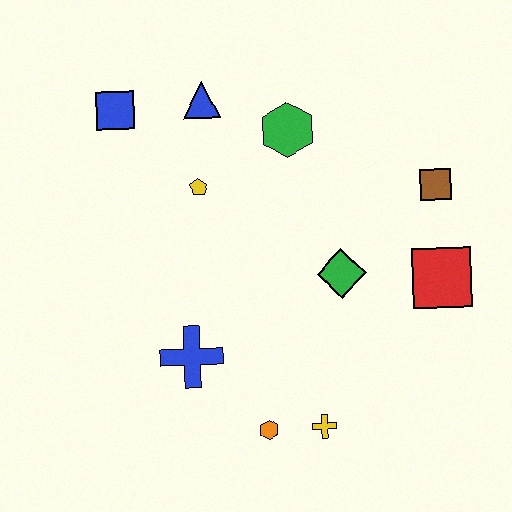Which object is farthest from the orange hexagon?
The blue square is farthest from the orange hexagon.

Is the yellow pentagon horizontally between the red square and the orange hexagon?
No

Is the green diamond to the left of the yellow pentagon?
No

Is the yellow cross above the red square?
No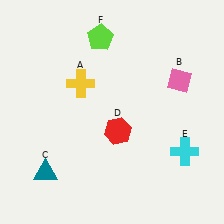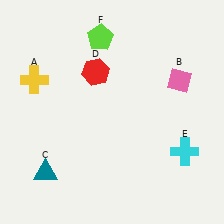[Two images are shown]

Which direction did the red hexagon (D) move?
The red hexagon (D) moved up.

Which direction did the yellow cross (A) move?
The yellow cross (A) moved left.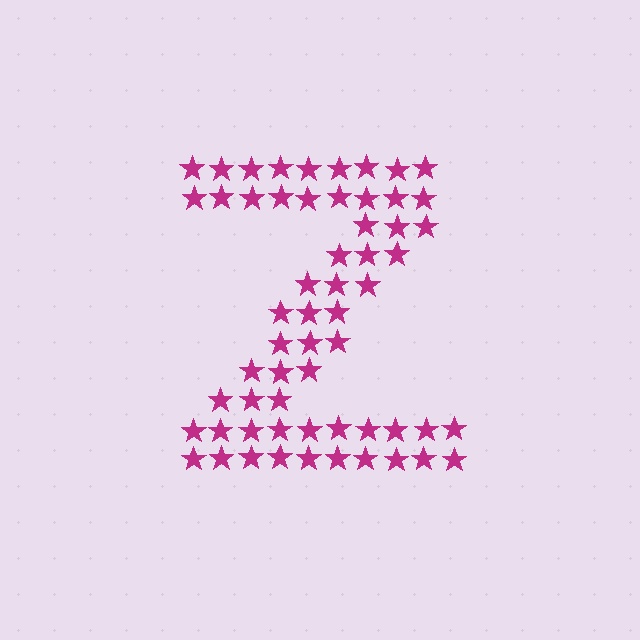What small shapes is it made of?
It is made of small stars.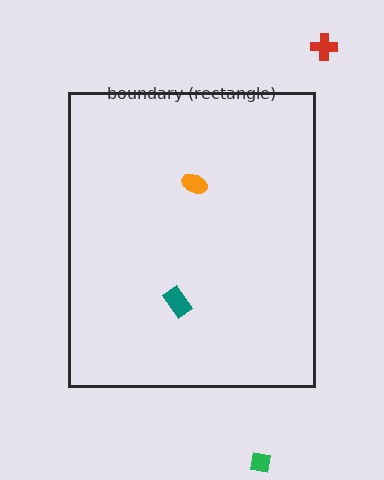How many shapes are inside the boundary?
2 inside, 2 outside.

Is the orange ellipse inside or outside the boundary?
Inside.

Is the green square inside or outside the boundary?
Outside.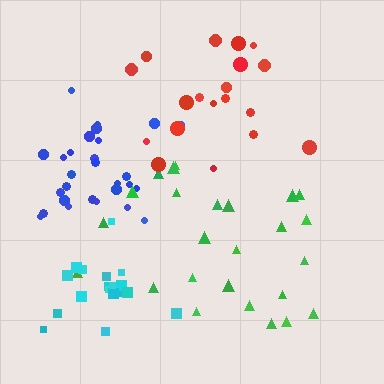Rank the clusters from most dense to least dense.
blue, cyan, red, green.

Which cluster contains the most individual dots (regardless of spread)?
Blue (28).